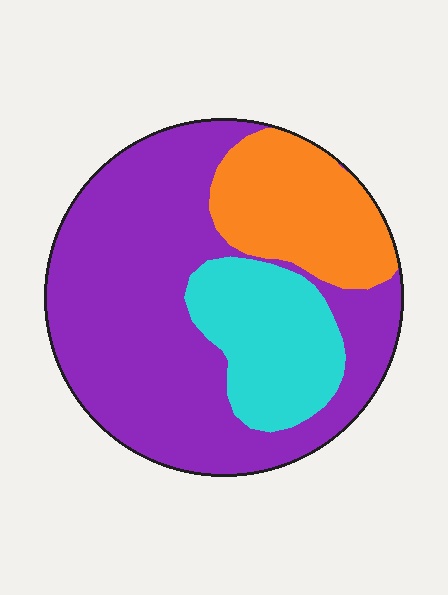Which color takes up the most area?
Purple, at roughly 60%.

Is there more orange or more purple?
Purple.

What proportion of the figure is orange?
Orange covers around 20% of the figure.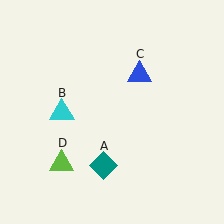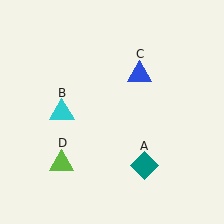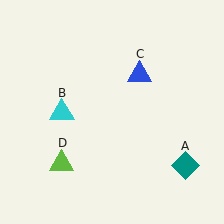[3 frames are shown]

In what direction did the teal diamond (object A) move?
The teal diamond (object A) moved right.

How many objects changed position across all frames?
1 object changed position: teal diamond (object A).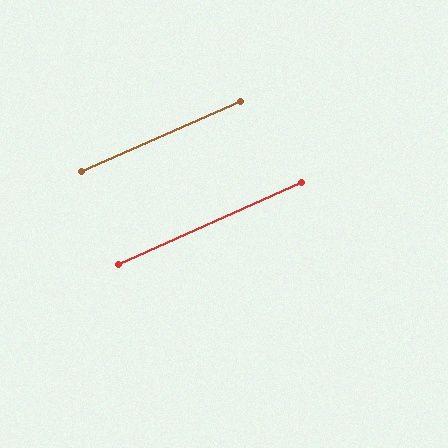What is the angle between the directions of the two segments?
Approximately 0 degrees.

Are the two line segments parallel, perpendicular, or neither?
Parallel — their directions differ by only 0.5°.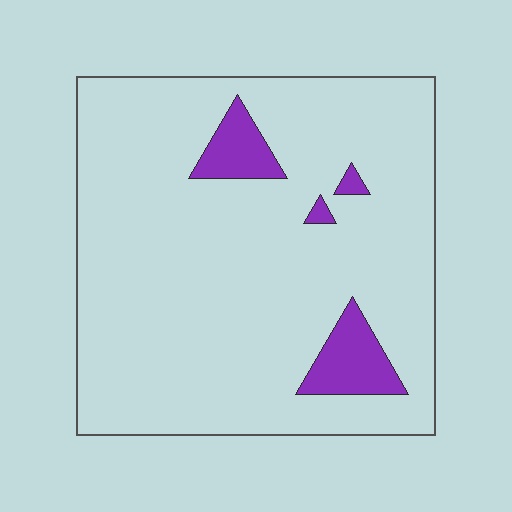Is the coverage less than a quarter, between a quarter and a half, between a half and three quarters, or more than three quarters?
Less than a quarter.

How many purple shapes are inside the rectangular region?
4.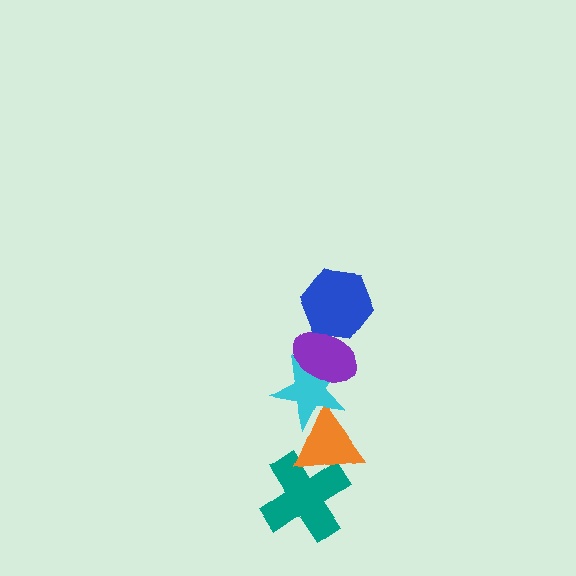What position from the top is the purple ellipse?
The purple ellipse is 2nd from the top.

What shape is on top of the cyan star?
The purple ellipse is on top of the cyan star.